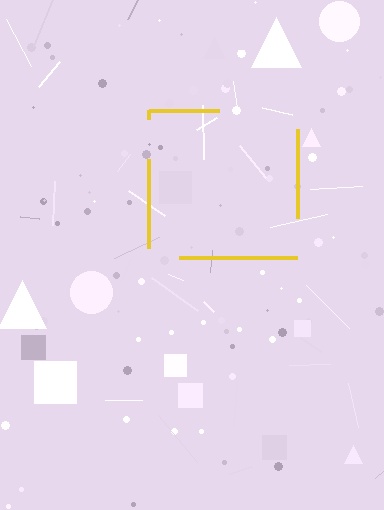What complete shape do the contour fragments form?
The contour fragments form a square.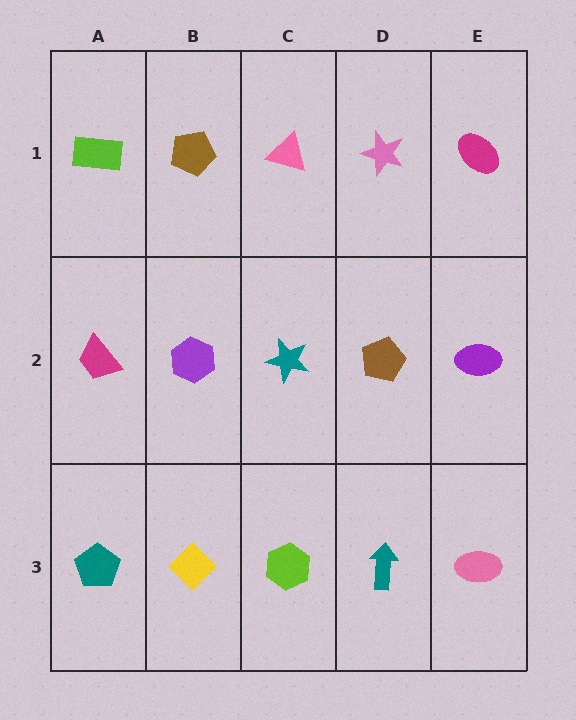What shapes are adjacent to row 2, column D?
A pink star (row 1, column D), a teal arrow (row 3, column D), a teal star (row 2, column C), a purple ellipse (row 2, column E).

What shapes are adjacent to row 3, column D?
A brown pentagon (row 2, column D), a lime hexagon (row 3, column C), a pink ellipse (row 3, column E).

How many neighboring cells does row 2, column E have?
3.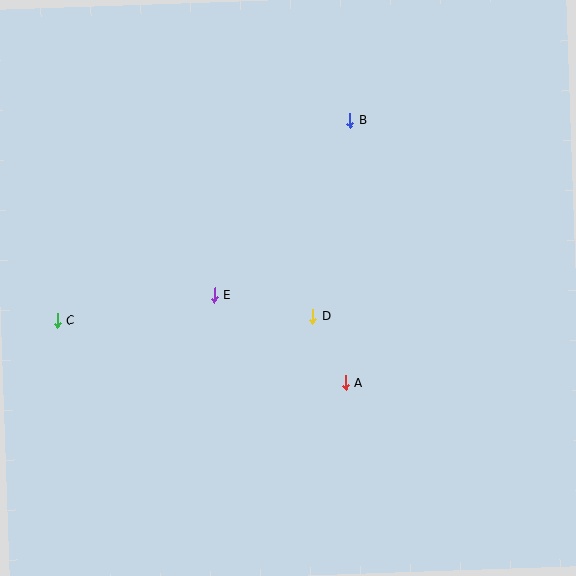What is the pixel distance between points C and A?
The distance between C and A is 295 pixels.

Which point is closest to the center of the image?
Point D at (313, 316) is closest to the center.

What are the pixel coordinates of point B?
Point B is at (350, 121).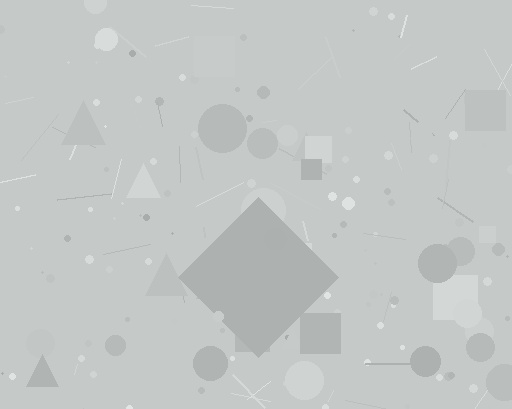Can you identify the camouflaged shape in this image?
The camouflaged shape is a diamond.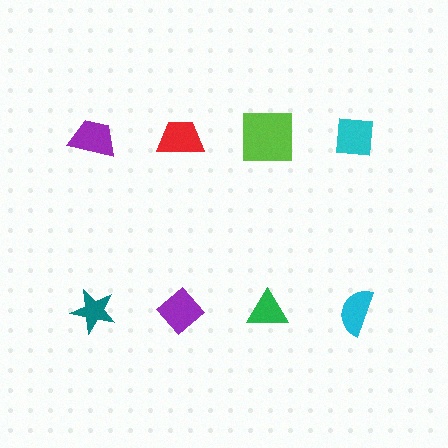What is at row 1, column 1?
A purple trapezoid.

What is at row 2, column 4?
A cyan semicircle.